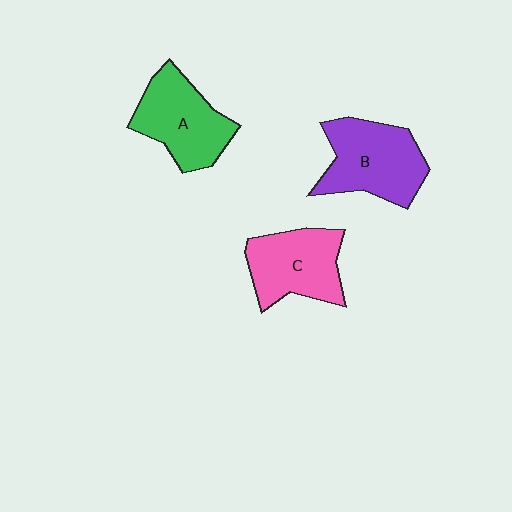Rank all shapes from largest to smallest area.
From largest to smallest: B (purple), A (green), C (pink).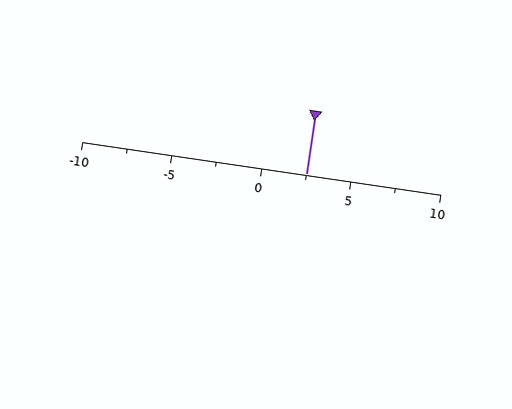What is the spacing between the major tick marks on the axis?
The major ticks are spaced 5 apart.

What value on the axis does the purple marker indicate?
The marker indicates approximately 2.5.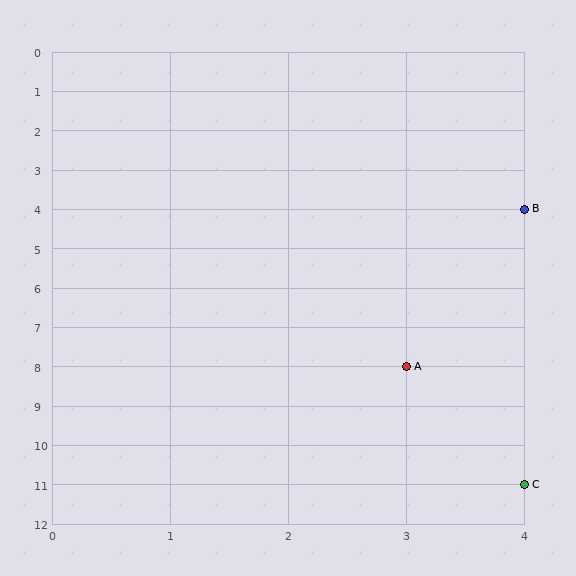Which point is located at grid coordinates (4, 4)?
Point B is at (4, 4).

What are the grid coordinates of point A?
Point A is at grid coordinates (3, 8).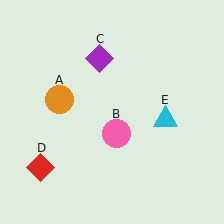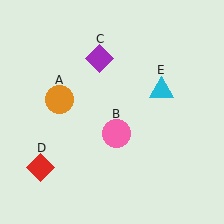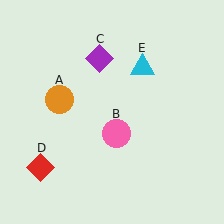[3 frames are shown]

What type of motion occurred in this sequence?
The cyan triangle (object E) rotated counterclockwise around the center of the scene.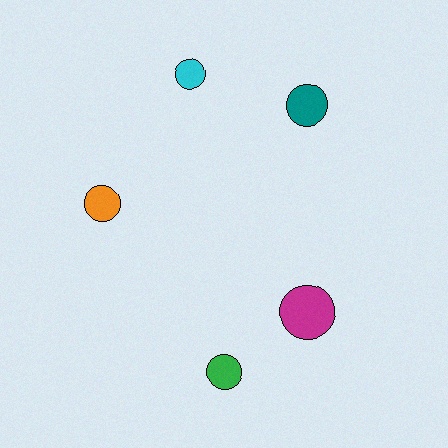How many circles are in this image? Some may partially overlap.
There are 5 circles.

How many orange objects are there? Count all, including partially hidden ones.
There is 1 orange object.